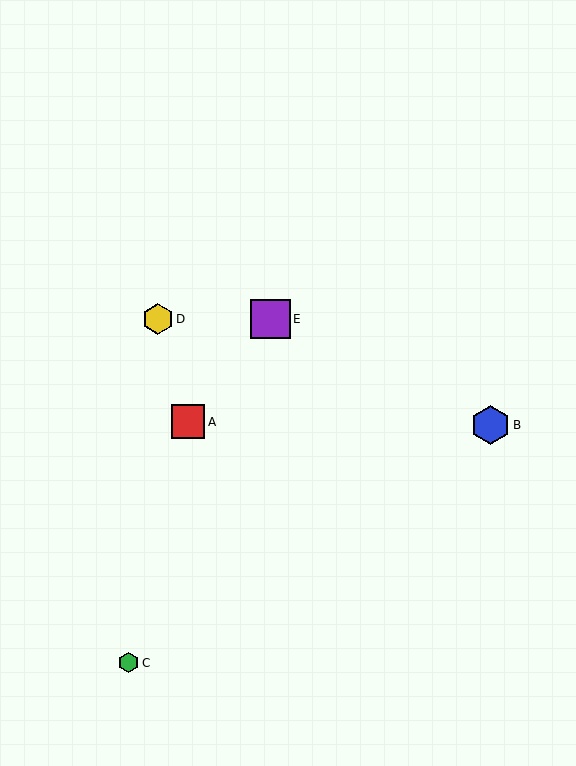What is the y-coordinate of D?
Object D is at y≈319.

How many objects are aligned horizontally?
2 objects (D, E) are aligned horizontally.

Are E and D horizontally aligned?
Yes, both are at y≈319.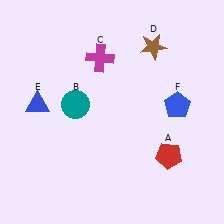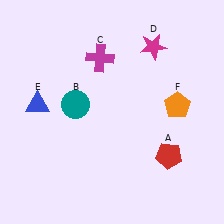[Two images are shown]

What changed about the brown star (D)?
In Image 1, D is brown. In Image 2, it changed to magenta.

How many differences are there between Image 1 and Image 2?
There are 2 differences between the two images.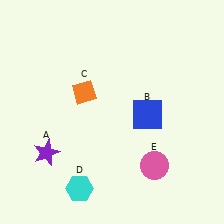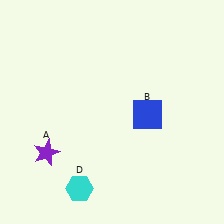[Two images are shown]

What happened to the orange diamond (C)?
The orange diamond (C) was removed in Image 2. It was in the top-left area of Image 1.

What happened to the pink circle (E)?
The pink circle (E) was removed in Image 2. It was in the bottom-right area of Image 1.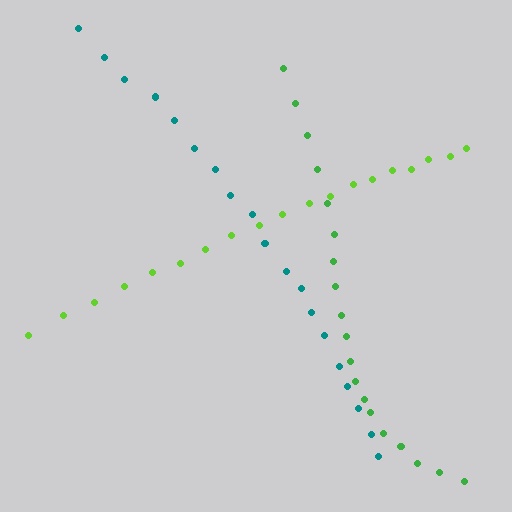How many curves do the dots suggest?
There are 3 distinct paths.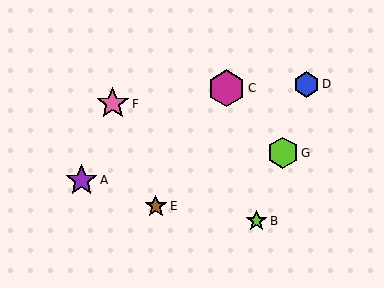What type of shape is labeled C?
Shape C is a magenta hexagon.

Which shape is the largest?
The magenta hexagon (labeled C) is the largest.